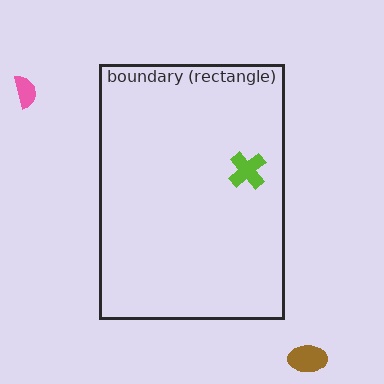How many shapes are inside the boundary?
1 inside, 2 outside.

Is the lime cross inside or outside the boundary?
Inside.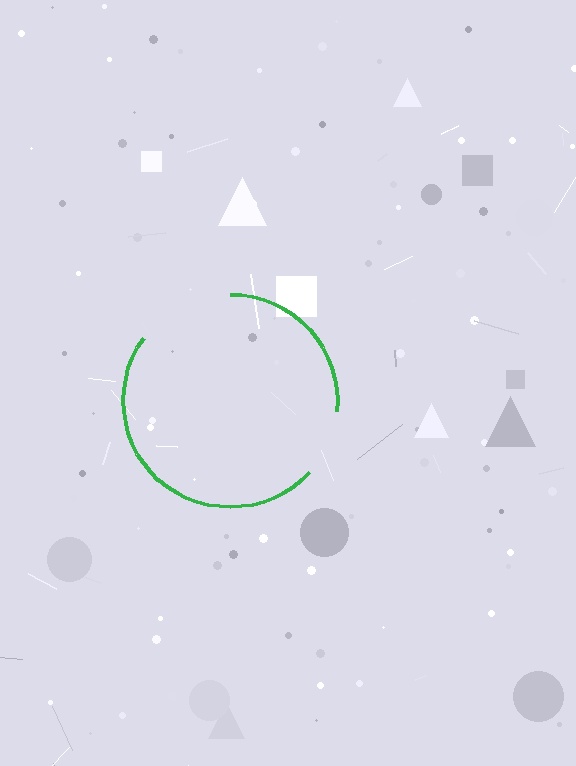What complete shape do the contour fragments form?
The contour fragments form a circle.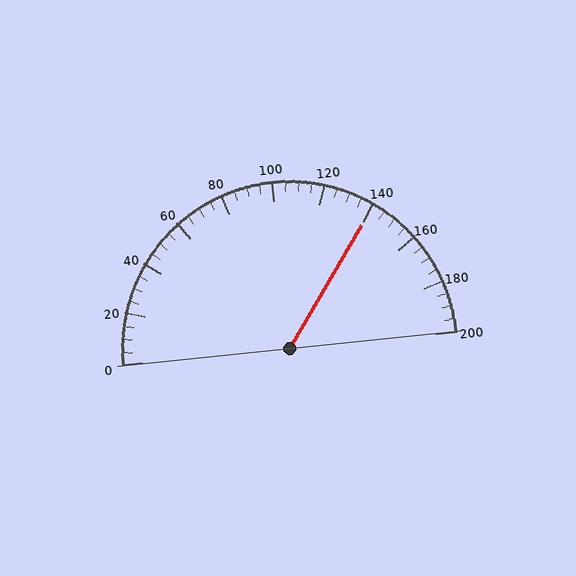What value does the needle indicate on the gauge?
The needle indicates approximately 140.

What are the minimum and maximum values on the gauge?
The gauge ranges from 0 to 200.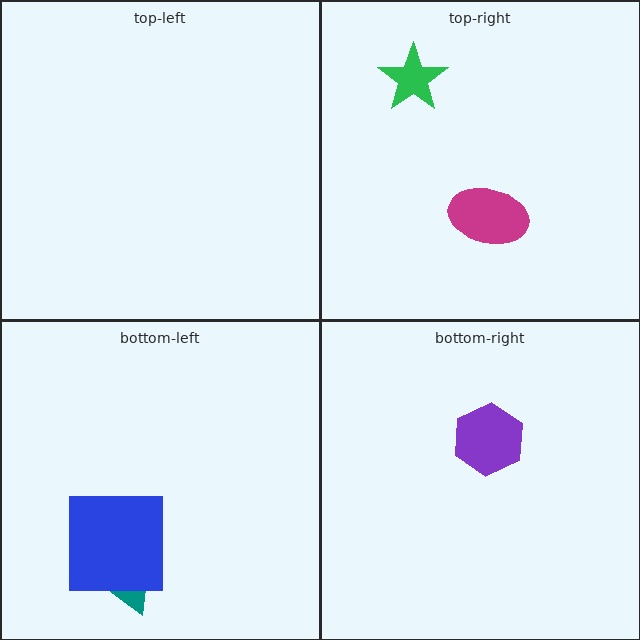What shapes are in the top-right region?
The magenta ellipse, the green star.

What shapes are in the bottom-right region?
The purple hexagon.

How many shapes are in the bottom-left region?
2.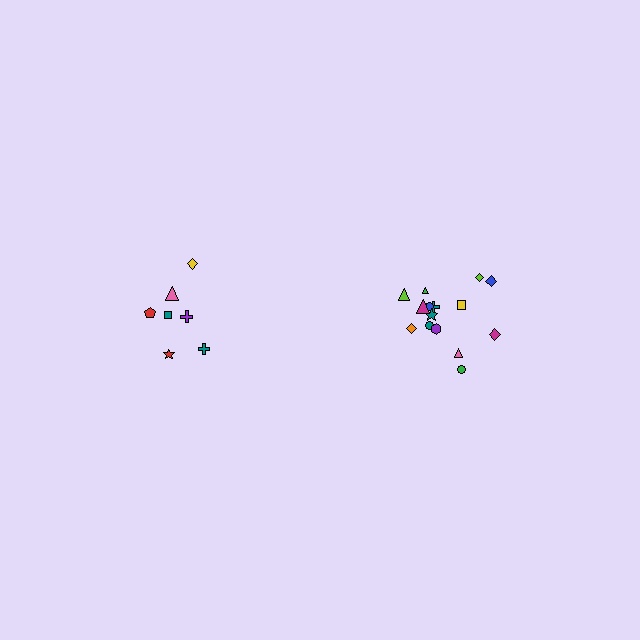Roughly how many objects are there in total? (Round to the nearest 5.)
Roughly 20 objects in total.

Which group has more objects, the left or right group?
The right group.